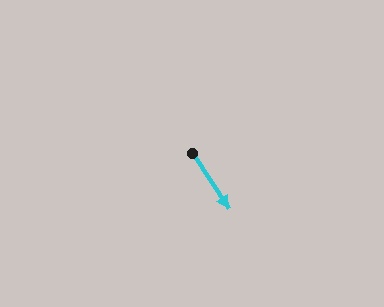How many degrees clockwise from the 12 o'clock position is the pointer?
Approximately 146 degrees.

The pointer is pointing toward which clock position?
Roughly 5 o'clock.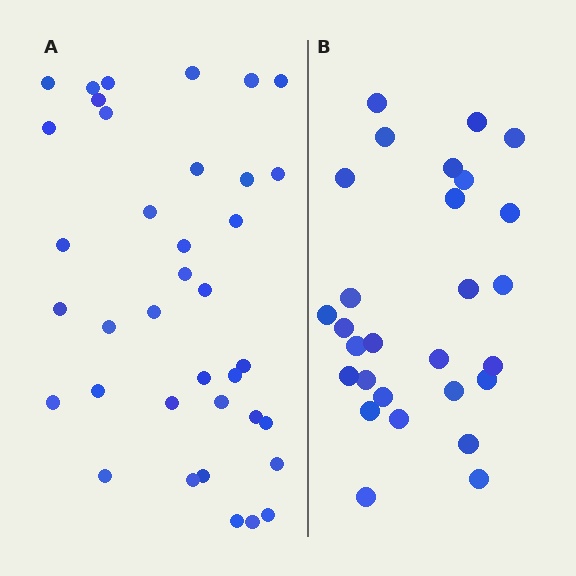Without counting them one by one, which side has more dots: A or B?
Region A (the left region) has more dots.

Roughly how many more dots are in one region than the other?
Region A has roughly 8 or so more dots than region B.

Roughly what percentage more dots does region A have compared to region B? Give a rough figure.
About 30% more.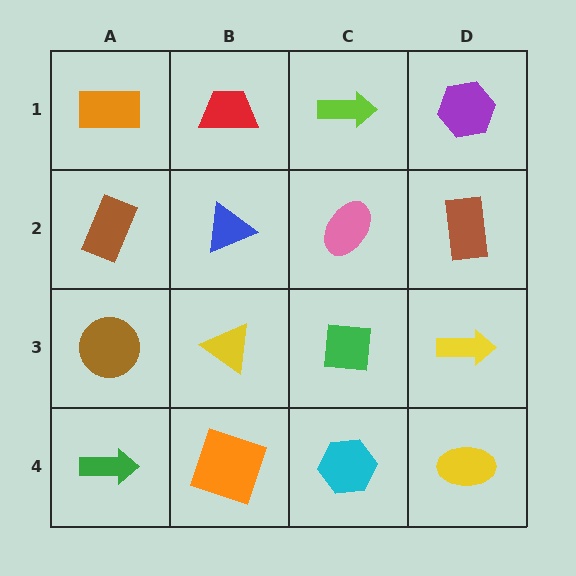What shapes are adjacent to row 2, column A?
An orange rectangle (row 1, column A), a brown circle (row 3, column A), a blue triangle (row 2, column B).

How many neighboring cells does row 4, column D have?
2.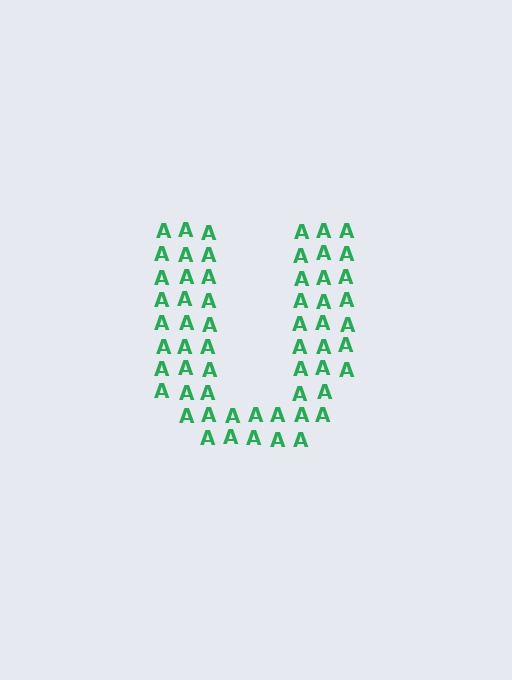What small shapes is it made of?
It is made of small letter A's.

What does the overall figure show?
The overall figure shows the letter U.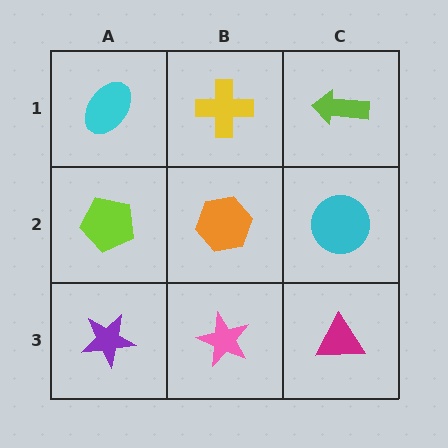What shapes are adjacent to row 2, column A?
A cyan ellipse (row 1, column A), a purple star (row 3, column A), an orange hexagon (row 2, column B).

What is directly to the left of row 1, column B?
A cyan ellipse.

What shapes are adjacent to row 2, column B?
A yellow cross (row 1, column B), a pink star (row 3, column B), a lime pentagon (row 2, column A), a cyan circle (row 2, column C).